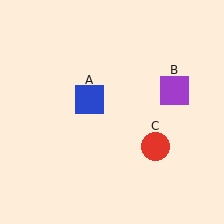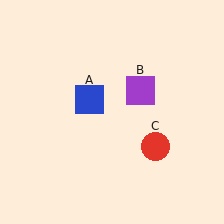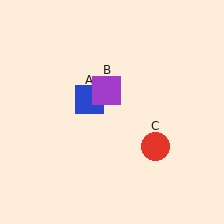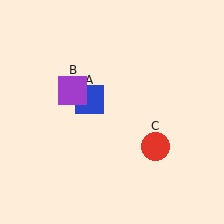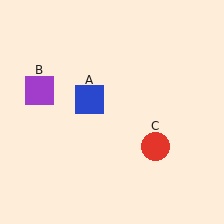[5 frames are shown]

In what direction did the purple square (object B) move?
The purple square (object B) moved left.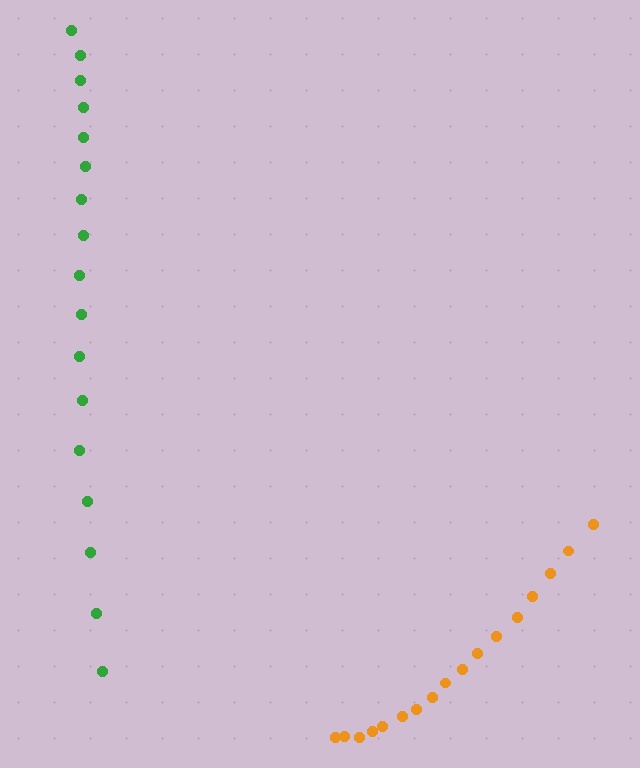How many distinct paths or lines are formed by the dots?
There are 2 distinct paths.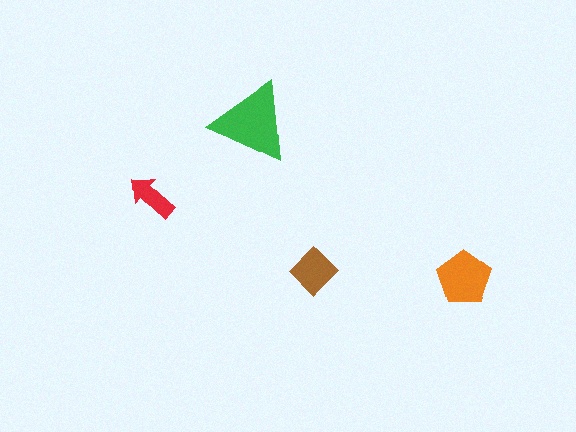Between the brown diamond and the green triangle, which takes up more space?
The green triangle.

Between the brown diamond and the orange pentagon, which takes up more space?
The orange pentagon.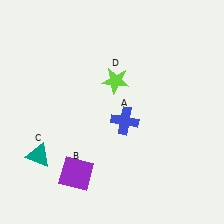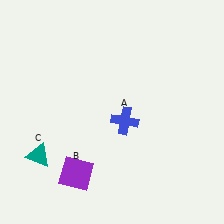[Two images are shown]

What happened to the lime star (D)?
The lime star (D) was removed in Image 2. It was in the top-right area of Image 1.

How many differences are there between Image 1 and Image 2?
There is 1 difference between the two images.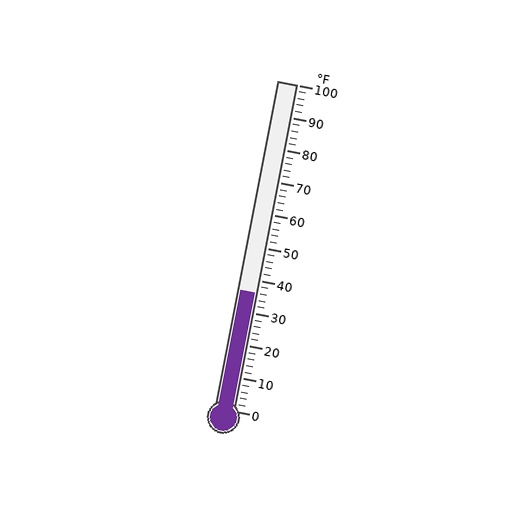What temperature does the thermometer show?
The thermometer shows approximately 36°F.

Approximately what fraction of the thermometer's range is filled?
The thermometer is filled to approximately 35% of its range.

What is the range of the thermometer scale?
The thermometer scale ranges from 0°F to 100°F.